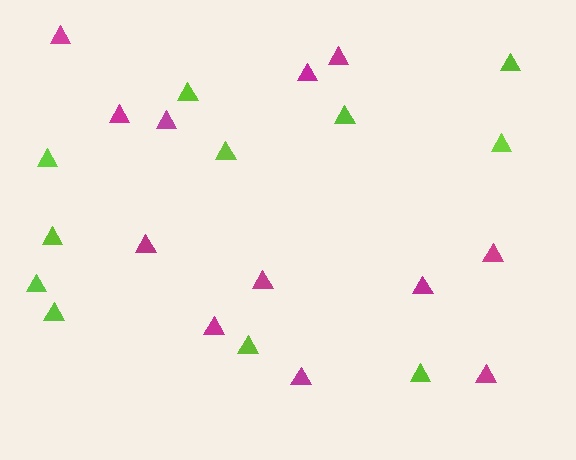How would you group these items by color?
There are 2 groups: one group of magenta triangles (12) and one group of lime triangles (11).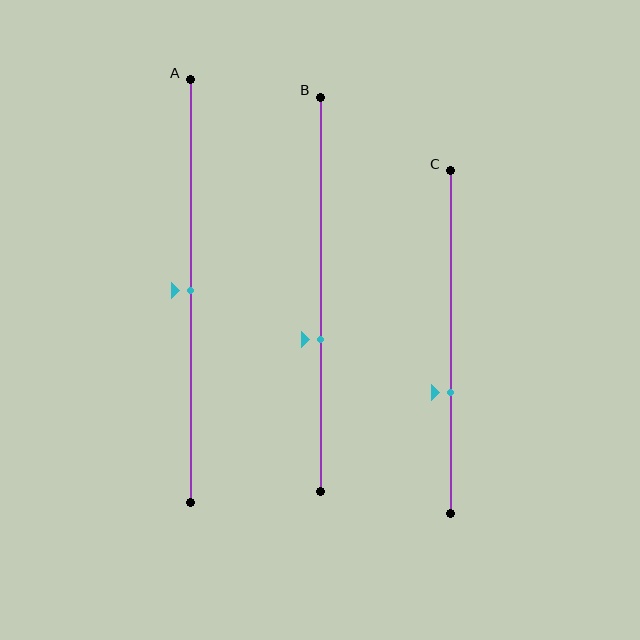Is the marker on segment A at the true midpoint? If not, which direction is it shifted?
Yes, the marker on segment A is at the true midpoint.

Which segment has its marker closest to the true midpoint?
Segment A has its marker closest to the true midpoint.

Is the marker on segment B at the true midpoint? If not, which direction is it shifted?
No, the marker on segment B is shifted downward by about 11% of the segment length.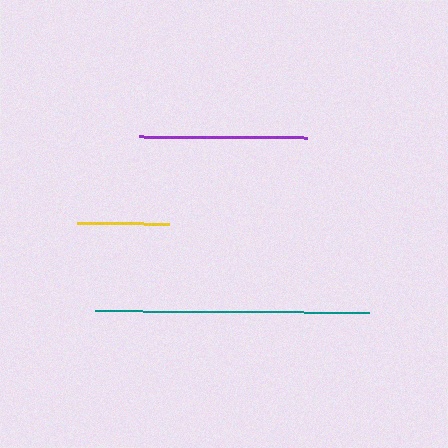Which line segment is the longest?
The teal line is the longest at approximately 274 pixels.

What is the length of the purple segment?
The purple segment is approximately 168 pixels long.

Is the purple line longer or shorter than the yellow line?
The purple line is longer than the yellow line.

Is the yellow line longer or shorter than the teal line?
The teal line is longer than the yellow line.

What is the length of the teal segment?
The teal segment is approximately 274 pixels long.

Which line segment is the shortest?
The yellow line is the shortest at approximately 92 pixels.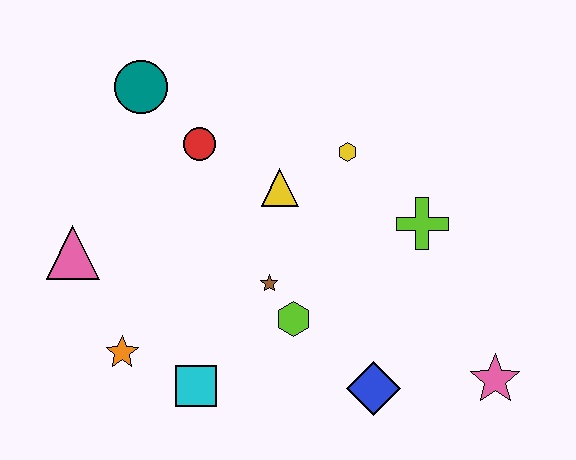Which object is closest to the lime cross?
The yellow hexagon is closest to the lime cross.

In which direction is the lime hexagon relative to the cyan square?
The lime hexagon is to the right of the cyan square.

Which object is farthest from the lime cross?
The pink triangle is farthest from the lime cross.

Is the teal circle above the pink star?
Yes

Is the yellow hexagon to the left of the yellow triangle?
No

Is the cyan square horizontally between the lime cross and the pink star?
No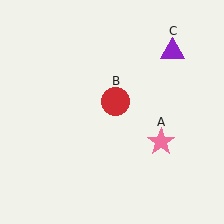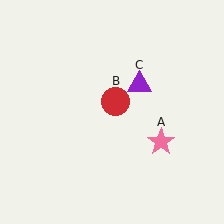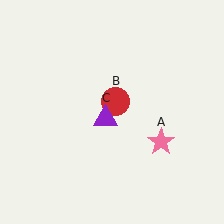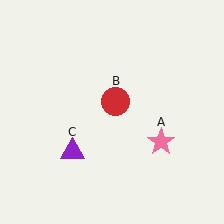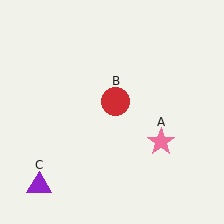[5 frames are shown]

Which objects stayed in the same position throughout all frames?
Pink star (object A) and red circle (object B) remained stationary.